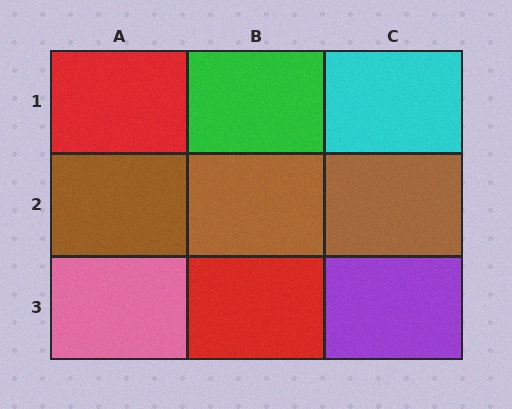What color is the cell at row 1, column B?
Green.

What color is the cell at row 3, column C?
Purple.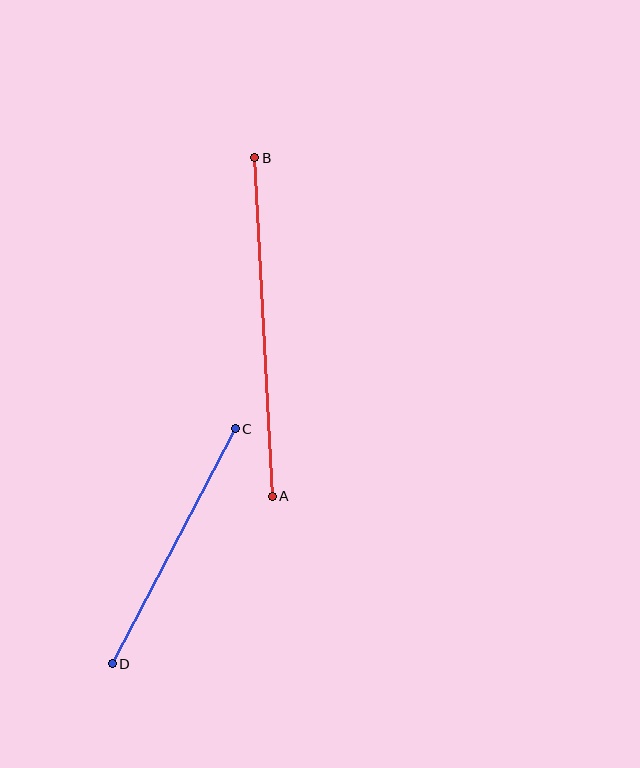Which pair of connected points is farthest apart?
Points A and B are farthest apart.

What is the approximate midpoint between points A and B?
The midpoint is at approximately (263, 327) pixels.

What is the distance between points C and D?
The distance is approximately 265 pixels.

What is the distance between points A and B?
The distance is approximately 339 pixels.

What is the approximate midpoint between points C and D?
The midpoint is at approximately (174, 546) pixels.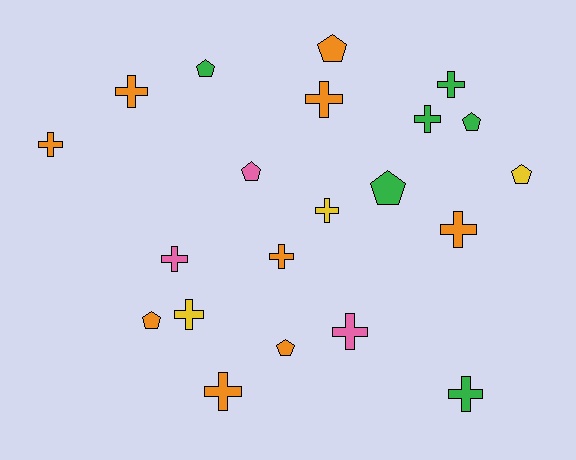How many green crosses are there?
There are 3 green crosses.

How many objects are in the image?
There are 21 objects.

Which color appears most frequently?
Orange, with 9 objects.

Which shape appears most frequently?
Cross, with 13 objects.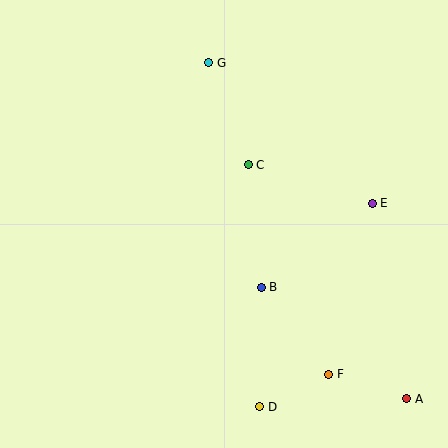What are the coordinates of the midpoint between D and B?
The midpoint between D and B is at (260, 347).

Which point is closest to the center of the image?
Point C at (248, 165) is closest to the center.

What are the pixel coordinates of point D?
Point D is at (260, 407).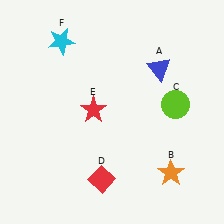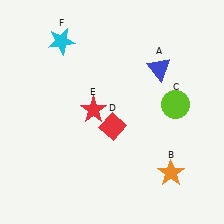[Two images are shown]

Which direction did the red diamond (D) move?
The red diamond (D) moved up.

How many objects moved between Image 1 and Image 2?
1 object moved between the two images.